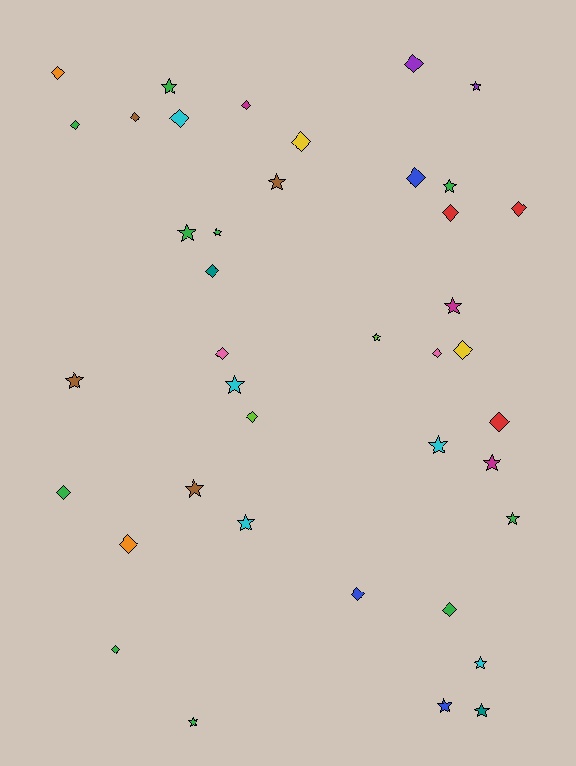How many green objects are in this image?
There are 10 green objects.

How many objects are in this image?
There are 40 objects.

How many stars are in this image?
There are 19 stars.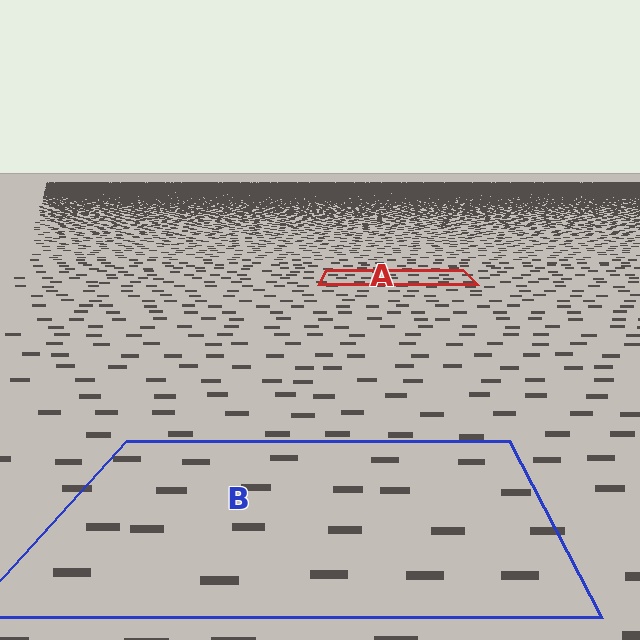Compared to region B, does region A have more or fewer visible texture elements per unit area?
Region A has more texture elements per unit area — they are packed more densely because it is farther away.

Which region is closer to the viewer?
Region B is closer. The texture elements there are larger and more spread out.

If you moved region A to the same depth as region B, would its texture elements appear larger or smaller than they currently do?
They would appear larger. At a closer depth, the same texture elements are projected at a bigger on-screen size.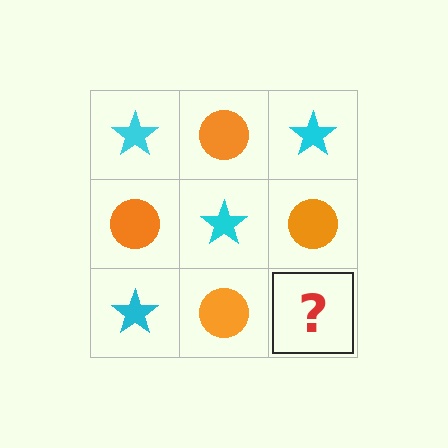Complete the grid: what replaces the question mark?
The question mark should be replaced with a cyan star.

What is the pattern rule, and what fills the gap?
The rule is that it alternates cyan star and orange circle in a checkerboard pattern. The gap should be filled with a cyan star.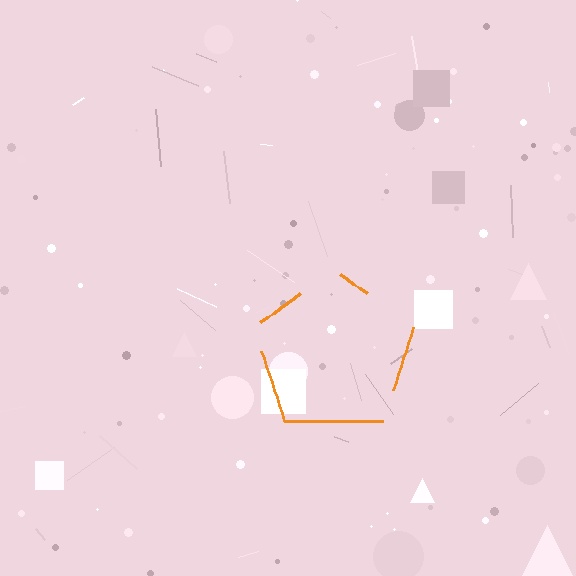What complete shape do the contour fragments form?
The contour fragments form a pentagon.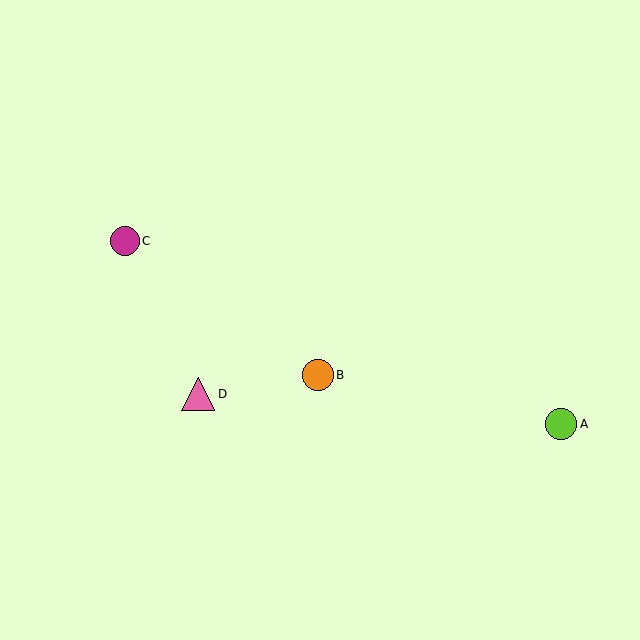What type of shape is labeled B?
Shape B is an orange circle.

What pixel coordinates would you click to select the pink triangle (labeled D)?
Click at (198, 394) to select the pink triangle D.